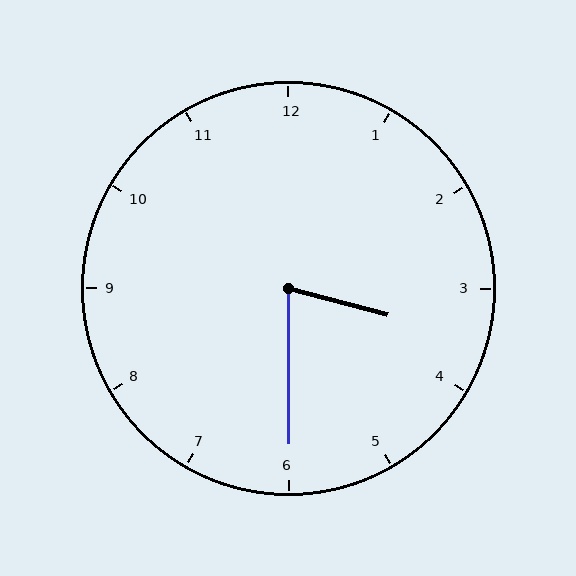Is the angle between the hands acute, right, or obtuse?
It is acute.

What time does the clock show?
3:30.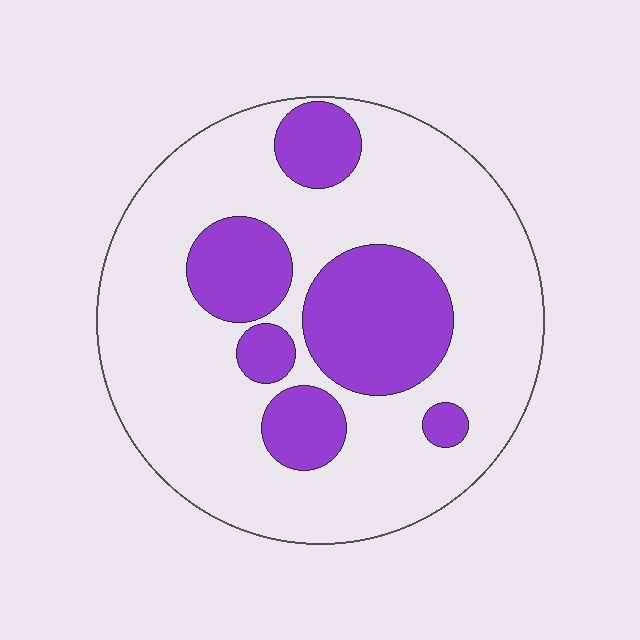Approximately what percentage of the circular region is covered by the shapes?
Approximately 30%.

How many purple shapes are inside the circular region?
6.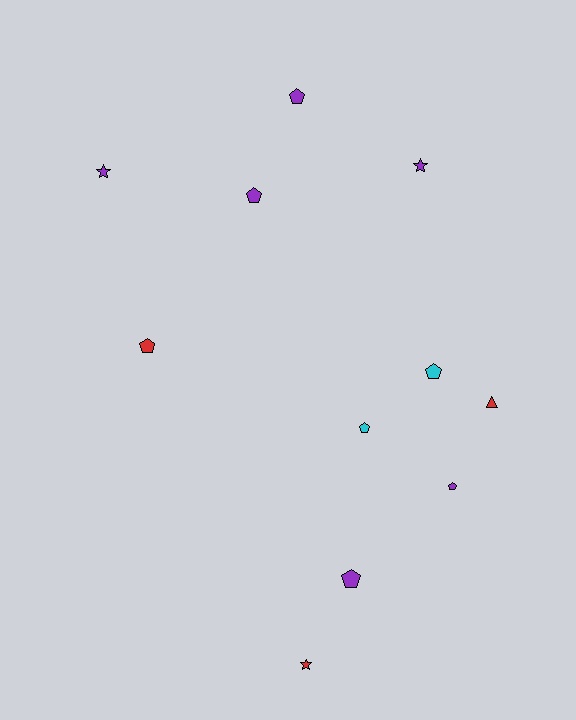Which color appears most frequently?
Purple, with 6 objects.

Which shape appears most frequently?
Pentagon, with 7 objects.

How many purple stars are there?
There are 2 purple stars.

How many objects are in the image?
There are 11 objects.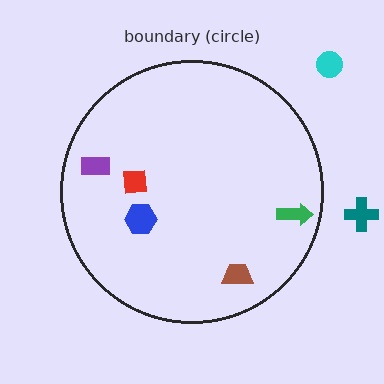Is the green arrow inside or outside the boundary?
Inside.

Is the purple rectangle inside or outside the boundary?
Inside.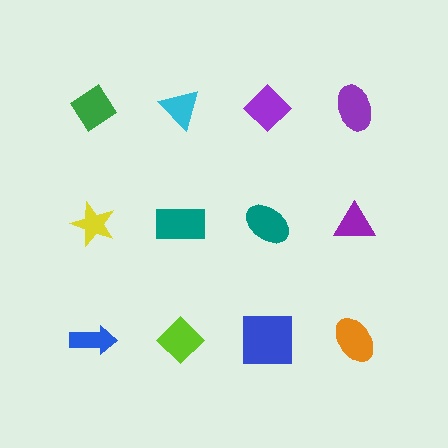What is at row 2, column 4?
A purple triangle.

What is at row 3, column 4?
An orange ellipse.